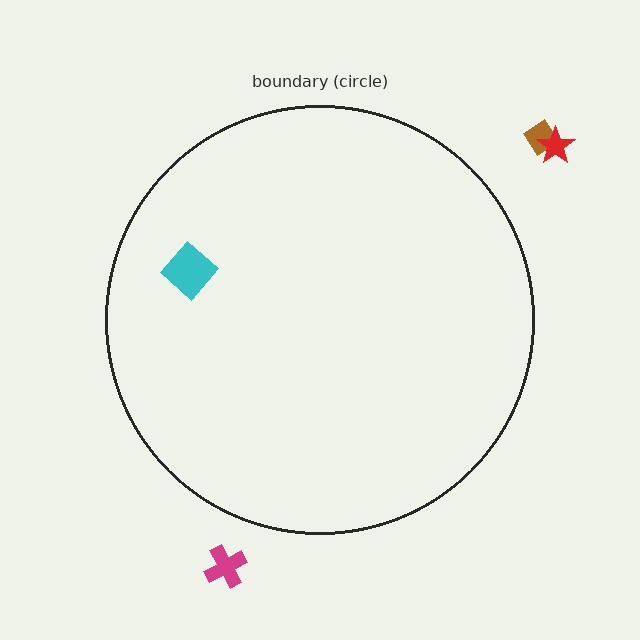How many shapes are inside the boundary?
1 inside, 3 outside.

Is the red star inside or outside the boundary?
Outside.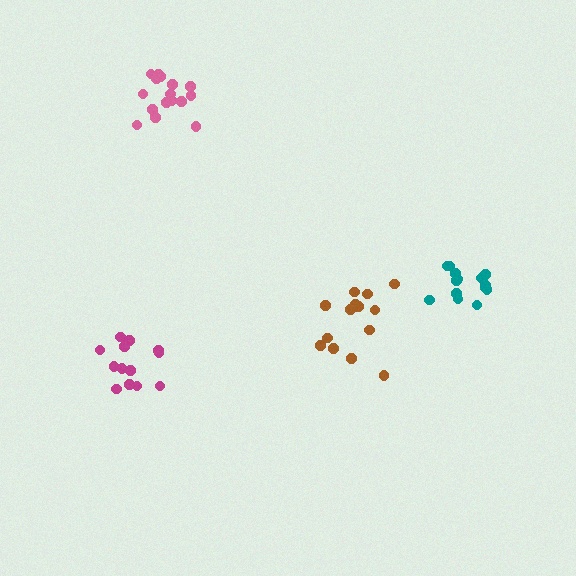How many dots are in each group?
Group 1: 13 dots, Group 2: 16 dots, Group 3: 14 dots, Group 4: 14 dots (57 total).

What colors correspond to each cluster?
The clusters are colored: magenta, pink, teal, brown.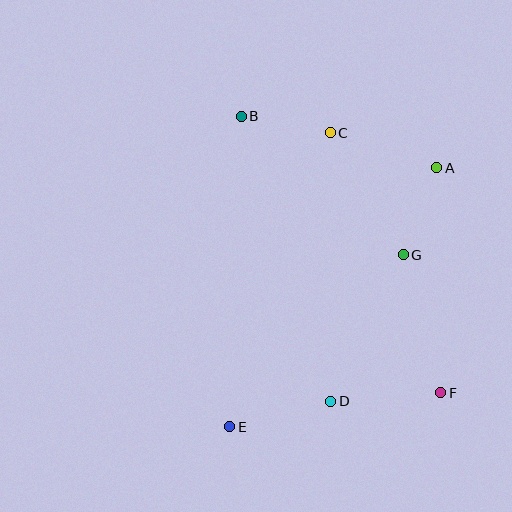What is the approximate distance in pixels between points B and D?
The distance between B and D is approximately 299 pixels.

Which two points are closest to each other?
Points B and C are closest to each other.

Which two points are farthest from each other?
Points B and F are farthest from each other.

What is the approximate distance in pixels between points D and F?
The distance between D and F is approximately 110 pixels.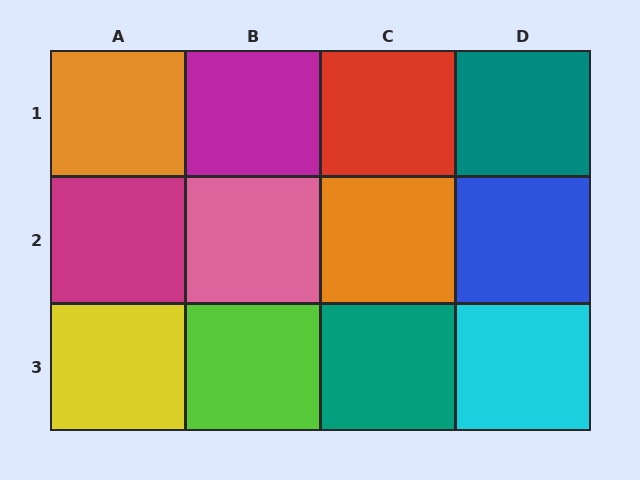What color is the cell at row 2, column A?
Magenta.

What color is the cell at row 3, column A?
Yellow.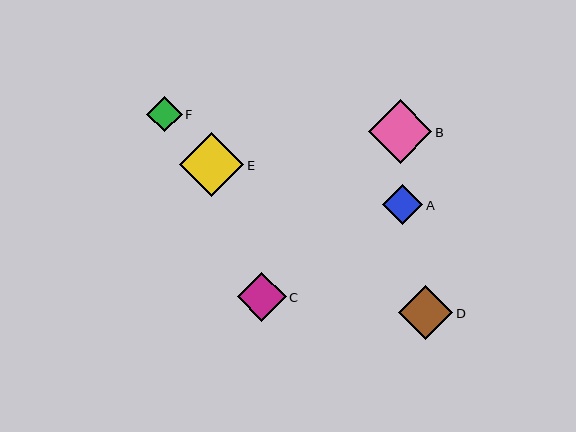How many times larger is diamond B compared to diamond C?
Diamond B is approximately 1.3 times the size of diamond C.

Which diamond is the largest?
Diamond E is the largest with a size of approximately 64 pixels.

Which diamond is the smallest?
Diamond F is the smallest with a size of approximately 36 pixels.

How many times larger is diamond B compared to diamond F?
Diamond B is approximately 1.8 times the size of diamond F.